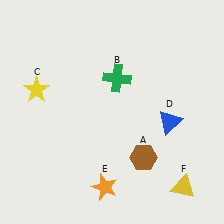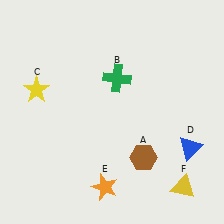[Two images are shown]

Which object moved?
The blue triangle (D) moved down.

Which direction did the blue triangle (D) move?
The blue triangle (D) moved down.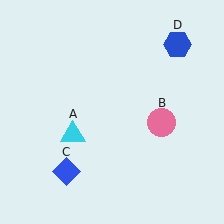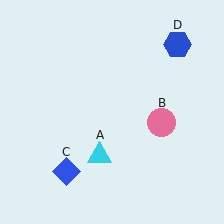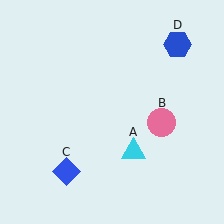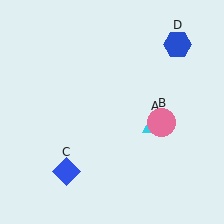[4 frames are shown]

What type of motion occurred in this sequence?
The cyan triangle (object A) rotated counterclockwise around the center of the scene.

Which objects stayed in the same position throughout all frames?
Pink circle (object B) and blue diamond (object C) and blue hexagon (object D) remained stationary.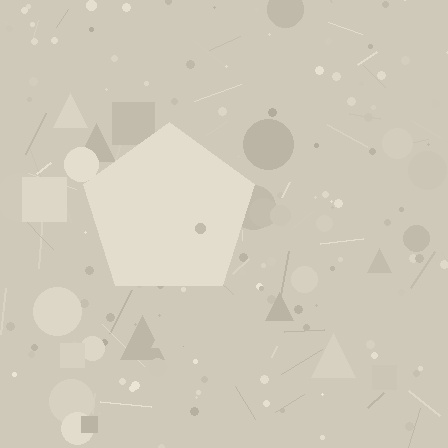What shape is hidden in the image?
A pentagon is hidden in the image.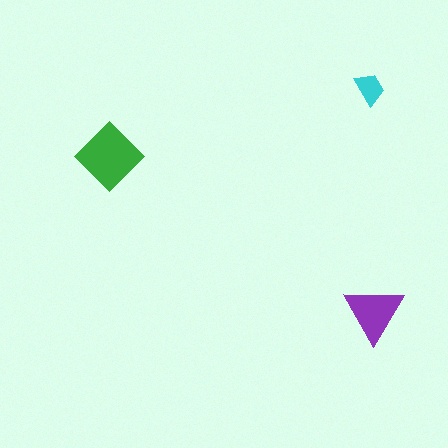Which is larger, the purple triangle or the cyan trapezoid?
The purple triangle.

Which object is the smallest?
The cyan trapezoid.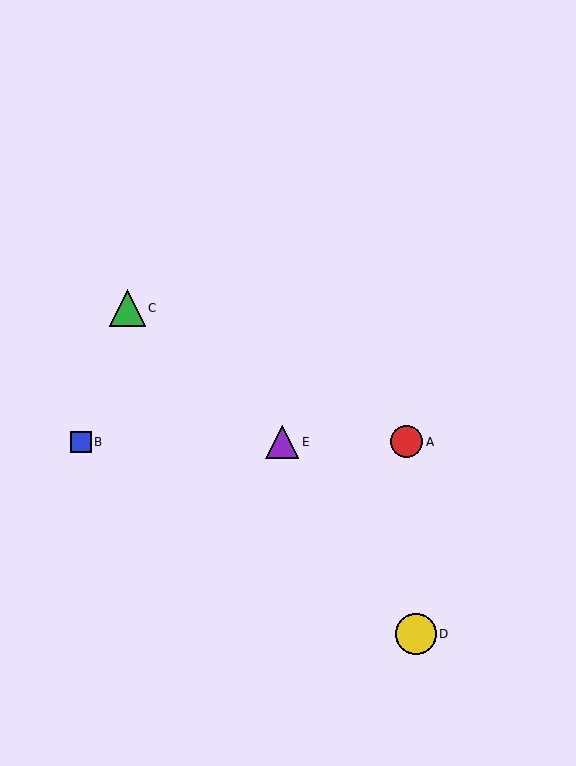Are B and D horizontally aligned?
No, B is at y≈442 and D is at y≈634.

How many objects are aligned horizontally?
3 objects (A, B, E) are aligned horizontally.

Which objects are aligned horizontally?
Objects A, B, E are aligned horizontally.